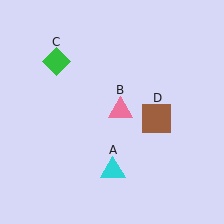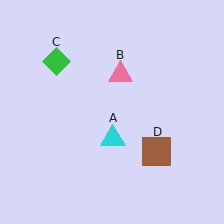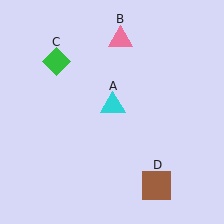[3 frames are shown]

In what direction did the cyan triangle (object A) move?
The cyan triangle (object A) moved up.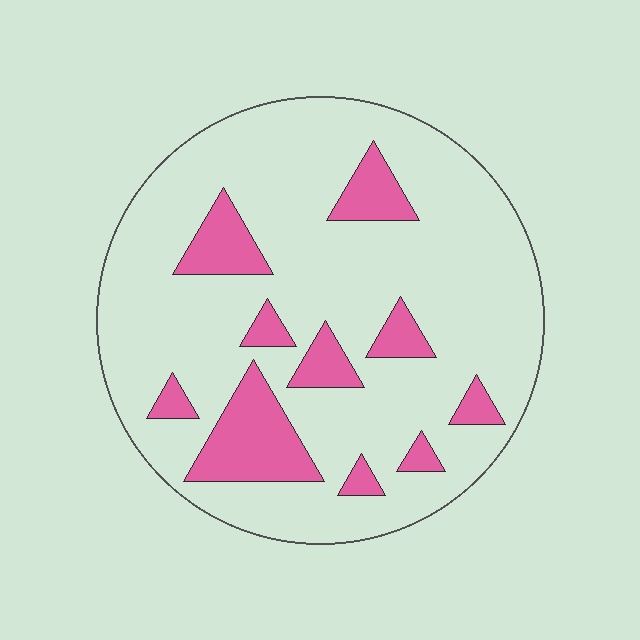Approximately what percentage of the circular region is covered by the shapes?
Approximately 20%.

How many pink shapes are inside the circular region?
10.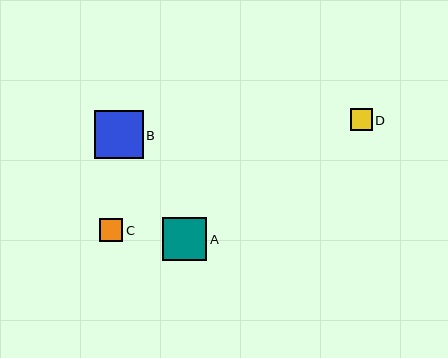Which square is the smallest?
Square D is the smallest with a size of approximately 21 pixels.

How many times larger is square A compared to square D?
Square A is approximately 2.0 times the size of square D.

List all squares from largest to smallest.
From largest to smallest: B, A, C, D.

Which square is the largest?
Square B is the largest with a size of approximately 48 pixels.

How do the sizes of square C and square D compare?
Square C and square D are approximately the same size.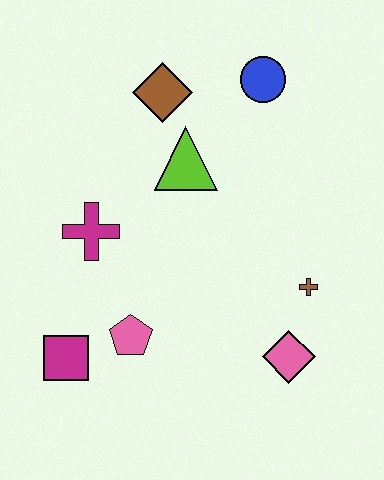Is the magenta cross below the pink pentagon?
No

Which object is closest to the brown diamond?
The lime triangle is closest to the brown diamond.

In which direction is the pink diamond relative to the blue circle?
The pink diamond is below the blue circle.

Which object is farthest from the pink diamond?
The brown diamond is farthest from the pink diamond.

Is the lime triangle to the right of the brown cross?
No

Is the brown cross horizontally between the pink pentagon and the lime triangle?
No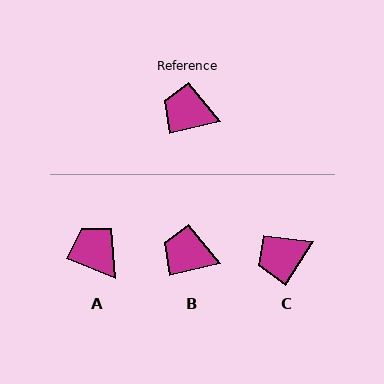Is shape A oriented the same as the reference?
No, it is off by about 35 degrees.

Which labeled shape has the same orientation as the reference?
B.